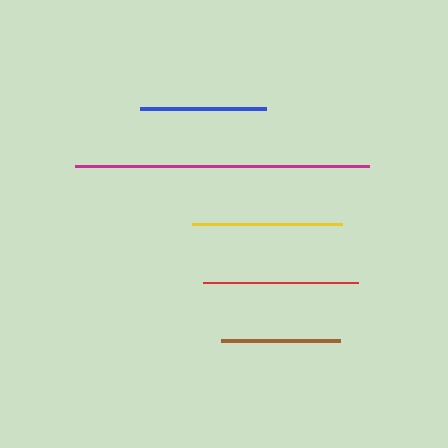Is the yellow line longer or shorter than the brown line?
The yellow line is longer than the brown line.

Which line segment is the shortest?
The brown line is the shortest at approximately 119 pixels.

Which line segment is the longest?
The magenta line is the longest at approximately 293 pixels.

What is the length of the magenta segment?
The magenta segment is approximately 293 pixels long.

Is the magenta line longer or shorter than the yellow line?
The magenta line is longer than the yellow line.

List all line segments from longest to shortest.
From longest to shortest: magenta, red, yellow, blue, brown.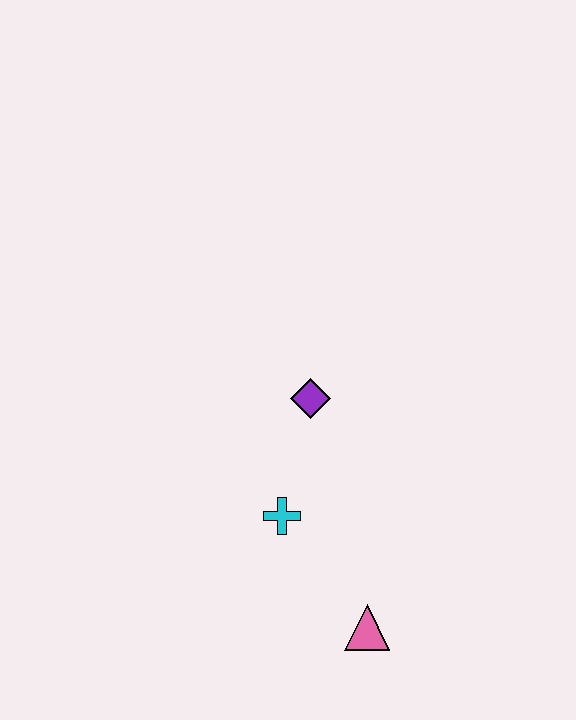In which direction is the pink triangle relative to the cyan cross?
The pink triangle is below the cyan cross.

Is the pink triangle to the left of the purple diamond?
No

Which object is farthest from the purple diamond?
The pink triangle is farthest from the purple diamond.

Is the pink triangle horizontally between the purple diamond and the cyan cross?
No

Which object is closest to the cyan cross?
The purple diamond is closest to the cyan cross.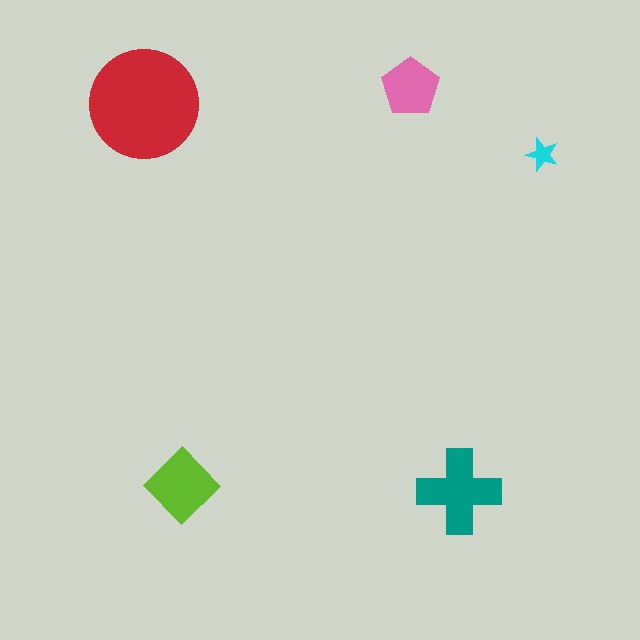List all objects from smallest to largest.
The cyan star, the pink pentagon, the lime diamond, the teal cross, the red circle.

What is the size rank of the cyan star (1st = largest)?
5th.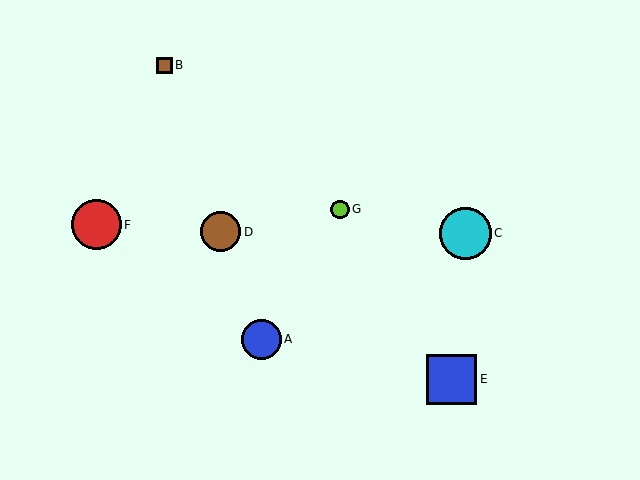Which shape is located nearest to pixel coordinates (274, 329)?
The blue circle (labeled A) at (261, 339) is nearest to that location.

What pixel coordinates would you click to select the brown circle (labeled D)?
Click at (221, 232) to select the brown circle D.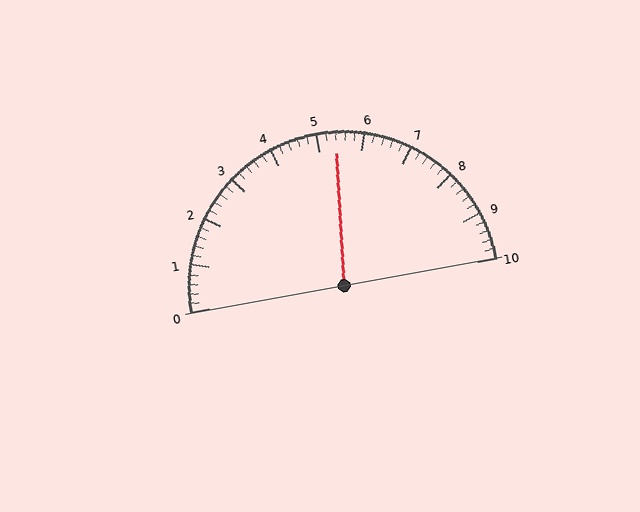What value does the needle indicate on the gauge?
The needle indicates approximately 5.4.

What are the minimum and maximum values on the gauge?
The gauge ranges from 0 to 10.